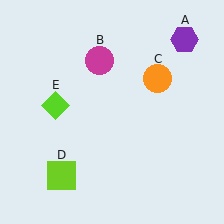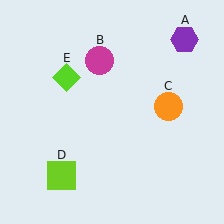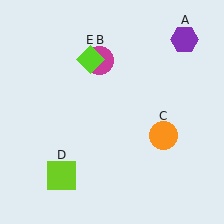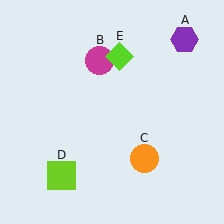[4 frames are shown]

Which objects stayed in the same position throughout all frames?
Purple hexagon (object A) and magenta circle (object B) and lime square (object D) remained stationary.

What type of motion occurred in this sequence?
The orange circle (object C), lime diamond (object E) rotated clockwise around the center of the scene.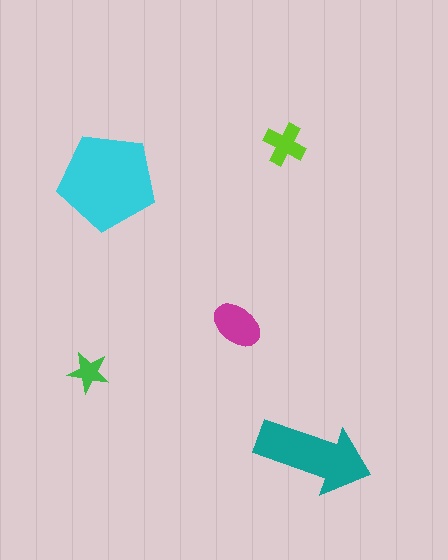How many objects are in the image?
There are 5 objects in the image.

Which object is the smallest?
The green star.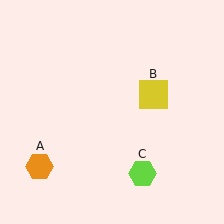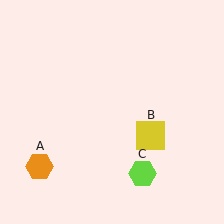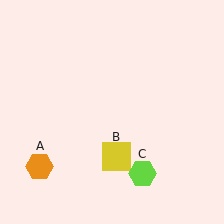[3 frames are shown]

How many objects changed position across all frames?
1 object changed position: yellow square (object B).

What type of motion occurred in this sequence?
The yellow square (object B) rotated clockwise around the center of the scene.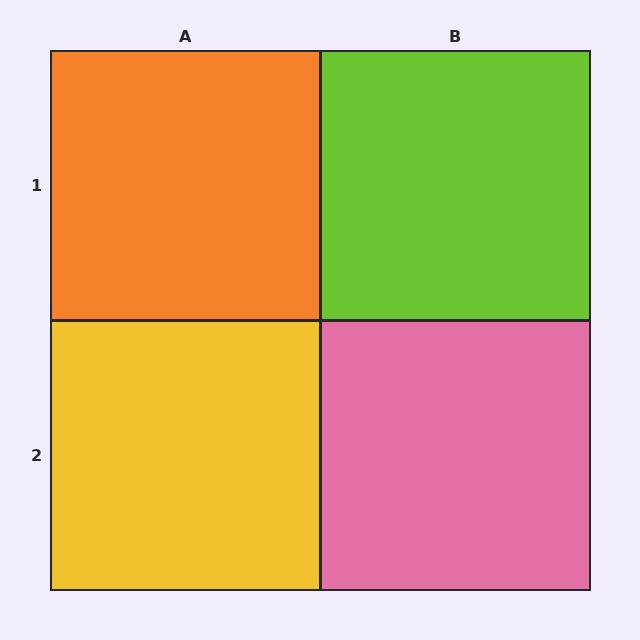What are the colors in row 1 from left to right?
Orange, lime.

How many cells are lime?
1 cell is lime.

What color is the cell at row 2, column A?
Yellow.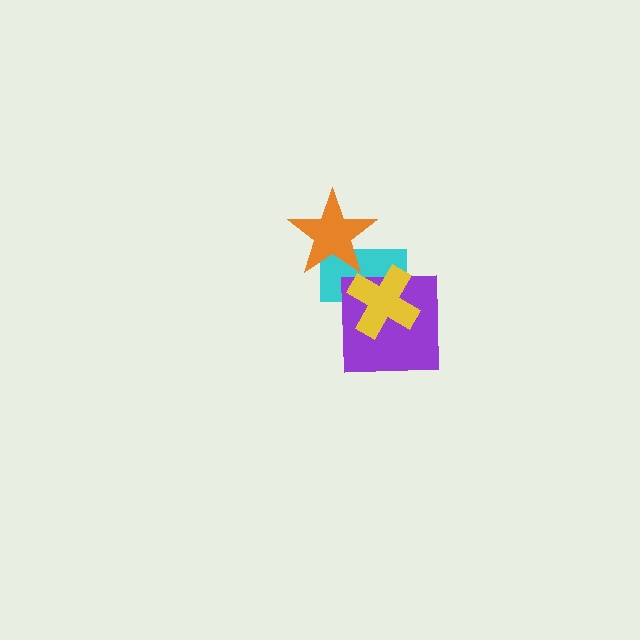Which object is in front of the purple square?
The yellow cross is in front of the purple square.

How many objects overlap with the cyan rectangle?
3 objects overlap with the cyan rectangle.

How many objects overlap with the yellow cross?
2 objects overlap with the yellow cross.